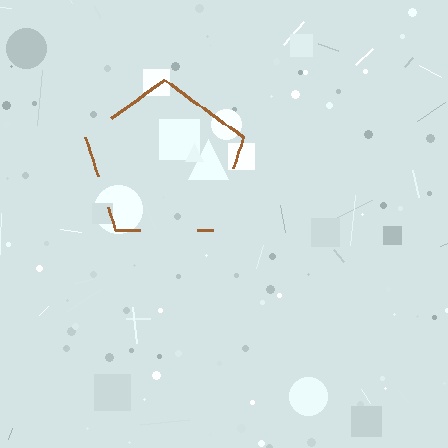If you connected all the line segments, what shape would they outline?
They would outline a pentagon.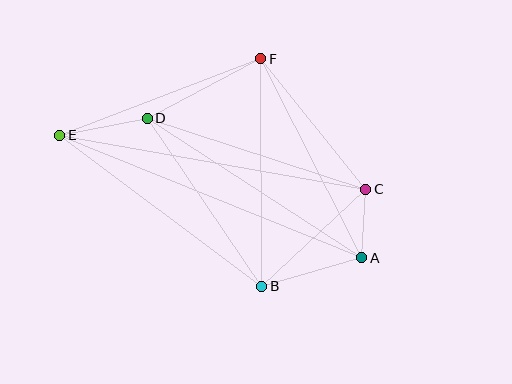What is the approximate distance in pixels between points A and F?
The distance between A and F is approximately 223 pixels.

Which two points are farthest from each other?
Points A and E are farthest from each other.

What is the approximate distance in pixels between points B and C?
The distance between B and C is approximately 142 pixels.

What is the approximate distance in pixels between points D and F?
The distance between D and F is approximately 128 pixels.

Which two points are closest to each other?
Points A and C are closest to each other.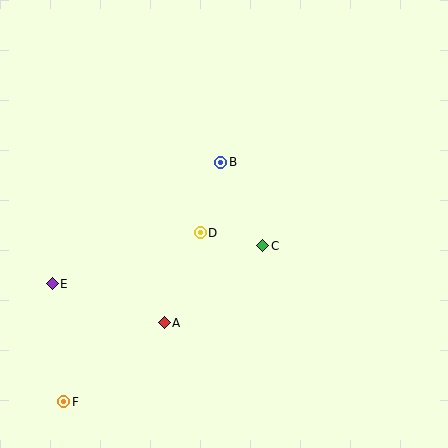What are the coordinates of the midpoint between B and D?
The midpoint between B and D is at (211, 198).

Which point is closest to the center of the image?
Point D at (200, 233) is closest to the center.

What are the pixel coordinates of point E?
Point E is at (52, 284).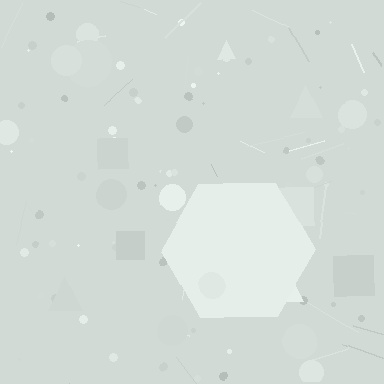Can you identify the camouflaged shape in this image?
The camouflaged shape is a hexagon.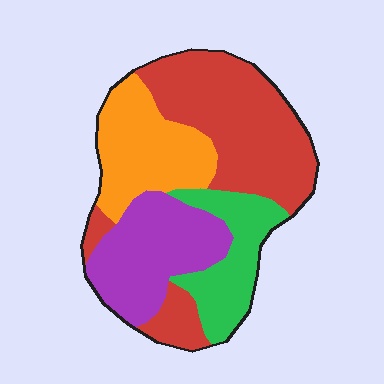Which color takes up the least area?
Green, at roughly 15%.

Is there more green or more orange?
Orange.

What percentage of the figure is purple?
Purple takes up about one quarter (1/4) of the figure.